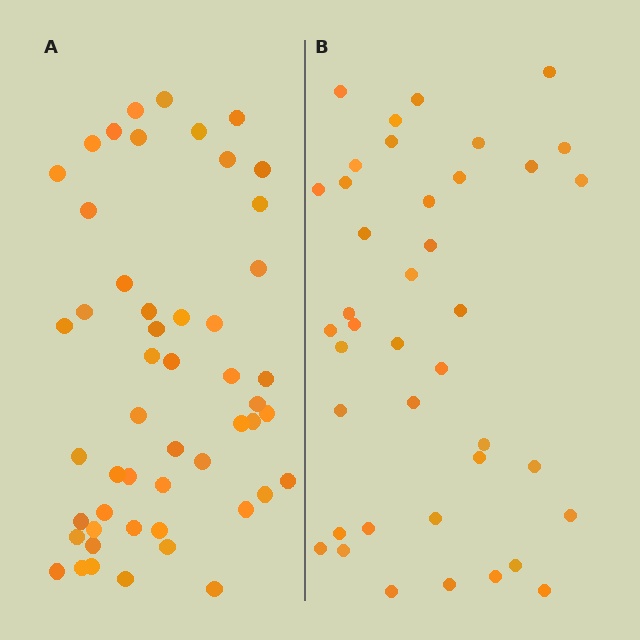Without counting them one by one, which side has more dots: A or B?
Region A (the left region) has more dots.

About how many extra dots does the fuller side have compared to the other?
Region A has roughly 12 or so more dots than region B.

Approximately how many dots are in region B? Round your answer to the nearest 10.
About 40 dots.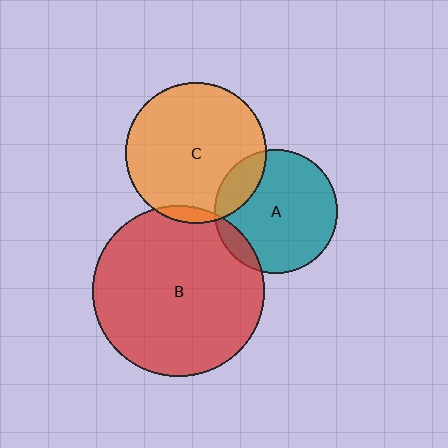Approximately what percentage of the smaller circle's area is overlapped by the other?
Approximately 15%.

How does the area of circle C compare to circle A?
Approximately 1.3 times.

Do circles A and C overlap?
Yes.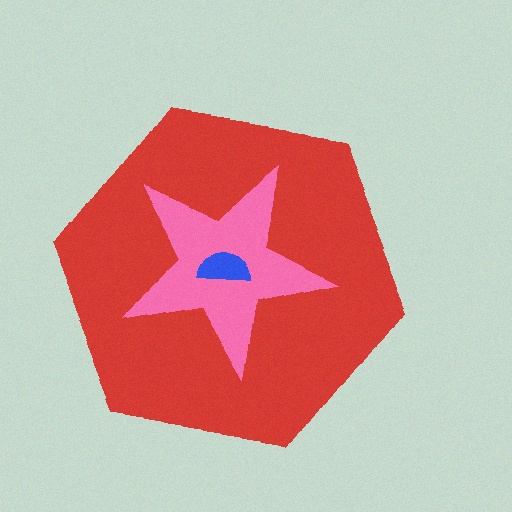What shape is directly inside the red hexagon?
The pink star.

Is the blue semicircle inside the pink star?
Yes.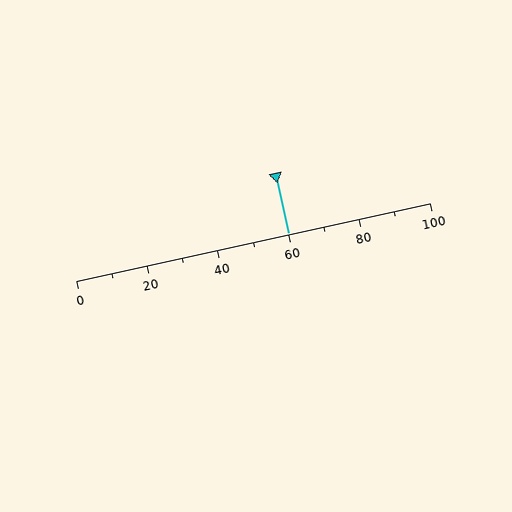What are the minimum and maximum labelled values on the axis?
The axis runs from 0 to 100.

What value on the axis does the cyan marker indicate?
The marker indicates approximately 60.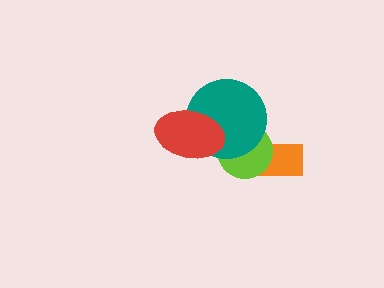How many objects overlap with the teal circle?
2 objects overlap with the teal circle.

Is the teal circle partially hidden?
Yes, it is partially covered by another shape.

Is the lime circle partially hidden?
Yes, it is partially covered by another shape.